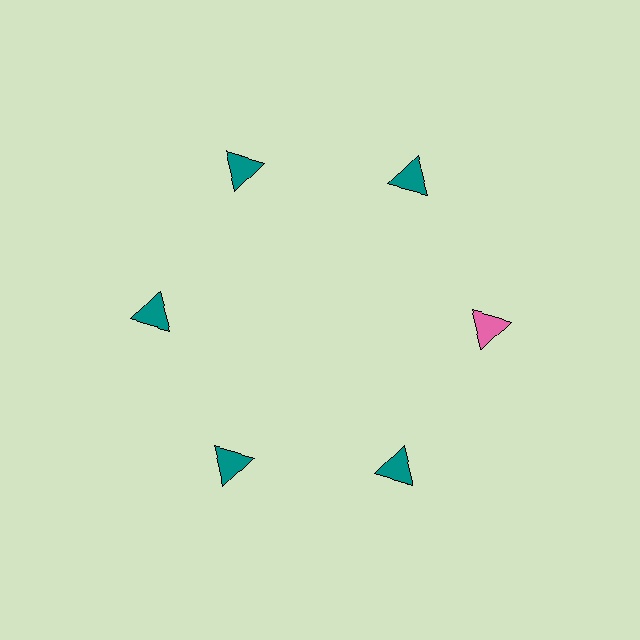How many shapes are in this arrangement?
There are 6 shapes arranged in a ring pattern.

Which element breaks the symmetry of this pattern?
The pink triangle at roughly the 3 o'clock position breaks the symmetry. All other shapes are teal triangles.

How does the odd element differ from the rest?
It has a different color: pink instead of teal.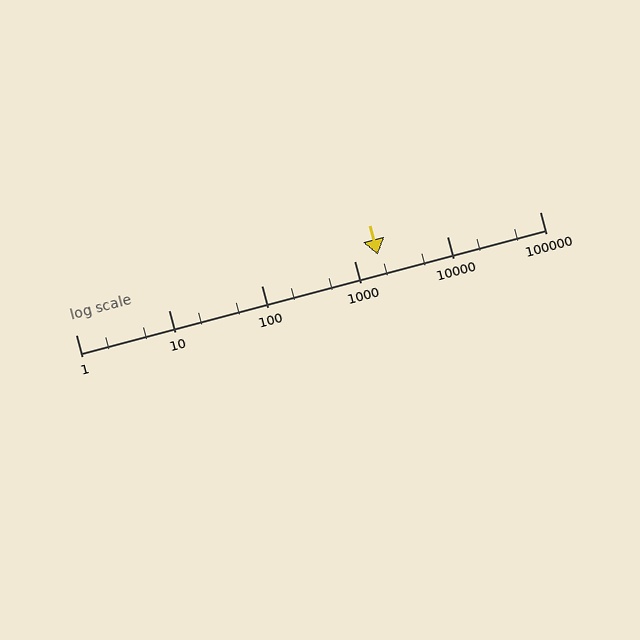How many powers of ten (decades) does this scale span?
The scale spans 5 decades, from 1 to 100000.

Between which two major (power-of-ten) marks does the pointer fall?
The pointer is between 1000 and 10000.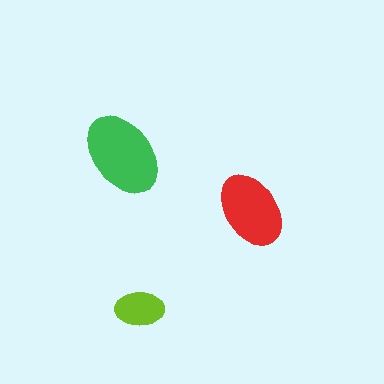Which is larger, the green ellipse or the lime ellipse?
The green one.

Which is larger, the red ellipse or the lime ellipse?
The red one.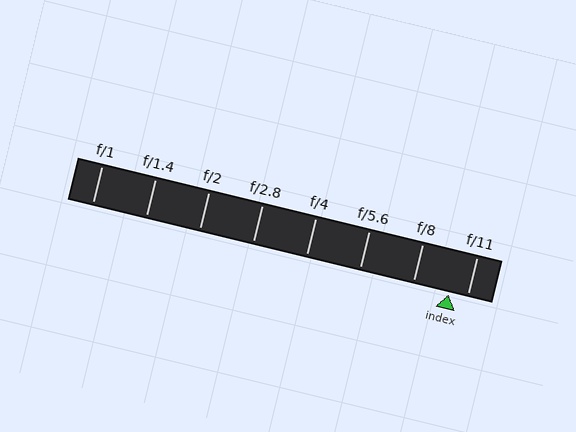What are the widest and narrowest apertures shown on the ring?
The widest aperture shown is f/1 and the narrowest is f/11.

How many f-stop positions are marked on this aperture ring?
There are 8 f-stop positions marked.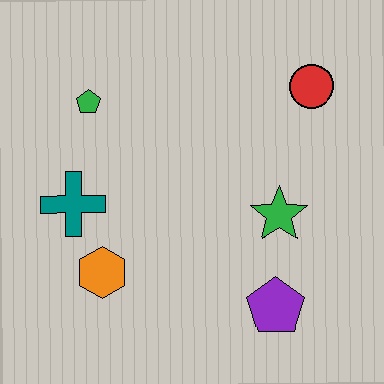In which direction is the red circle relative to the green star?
The red circle is above the green star.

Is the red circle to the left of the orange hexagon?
No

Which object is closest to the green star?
The purple pentagon is closest to the green star.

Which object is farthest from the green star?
The green pentagon is farthest from the green star.